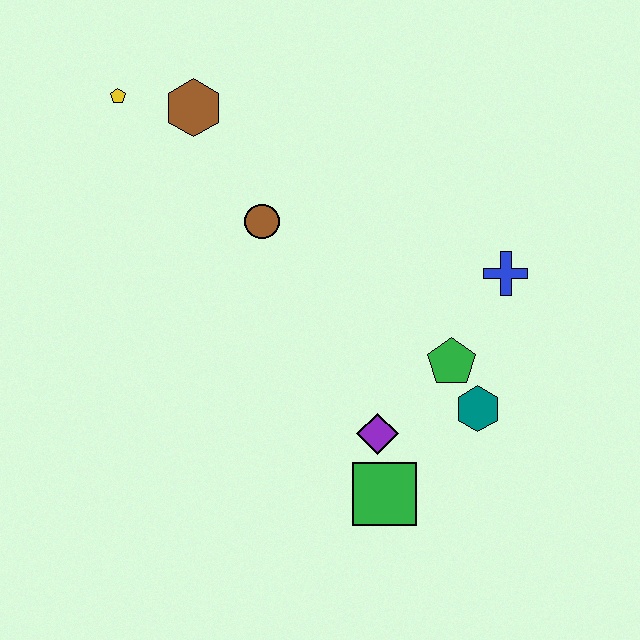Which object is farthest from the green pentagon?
The yellow pentagon is farthest from the green pentagon.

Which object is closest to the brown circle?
The brown hexagon is closest to the brown circle.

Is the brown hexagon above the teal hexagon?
Yes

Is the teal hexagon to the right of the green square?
Yes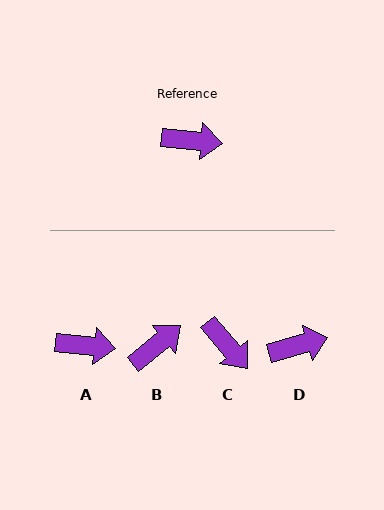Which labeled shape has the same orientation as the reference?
A.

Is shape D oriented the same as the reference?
No, it is off by about 21 degrees.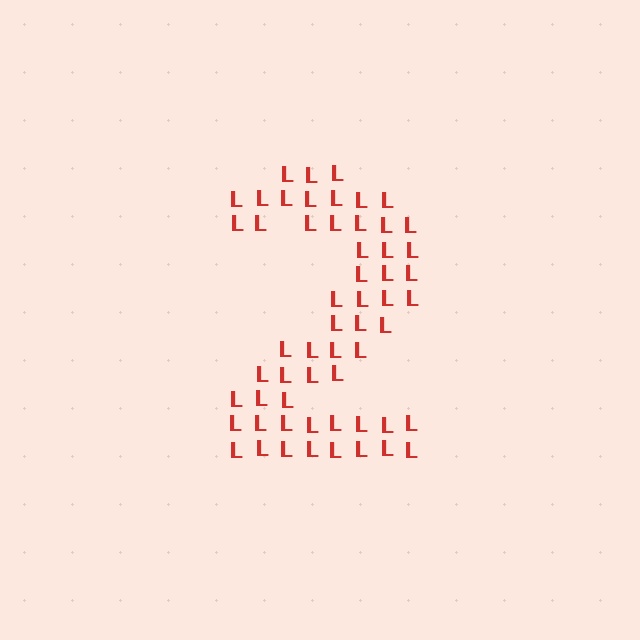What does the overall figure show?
The overall figure shows the digit 2.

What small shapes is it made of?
It is made of small letter L's.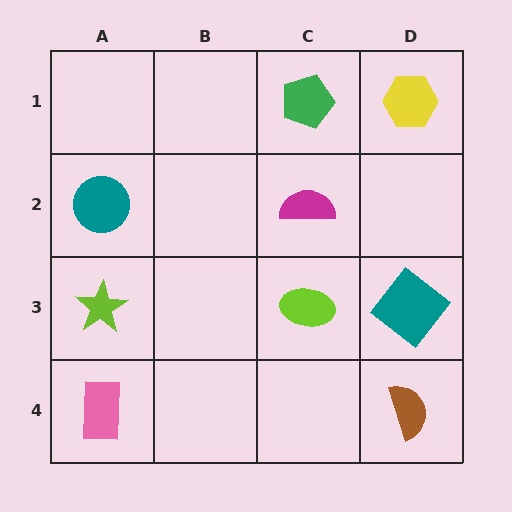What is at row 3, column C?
A lime ellipse.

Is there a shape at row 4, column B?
No, that cell is empty.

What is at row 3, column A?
A lime star.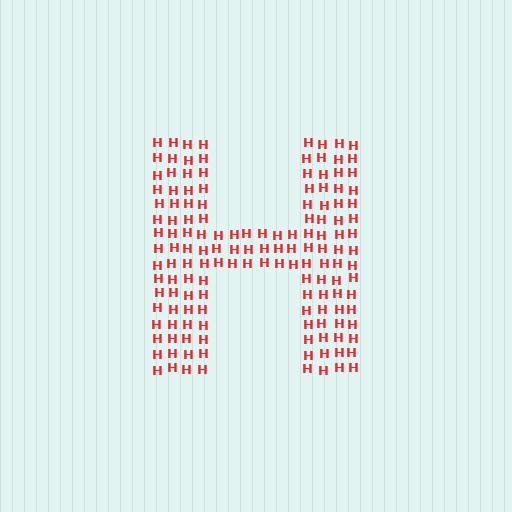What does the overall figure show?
The overall figure shows the letter H.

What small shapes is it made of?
It is made of small letter H's.